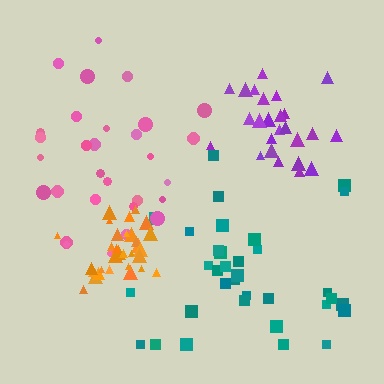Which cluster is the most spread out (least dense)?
Pink.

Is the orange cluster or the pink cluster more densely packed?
Orange.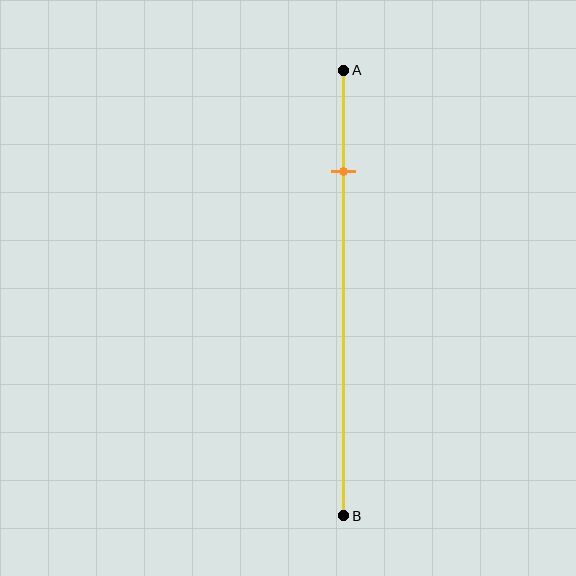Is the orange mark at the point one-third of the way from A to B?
No, the mark is at about 25% from A, not at the 33% one-third point.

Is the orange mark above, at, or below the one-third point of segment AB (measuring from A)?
The orange mark is above the one-third point of segment AB.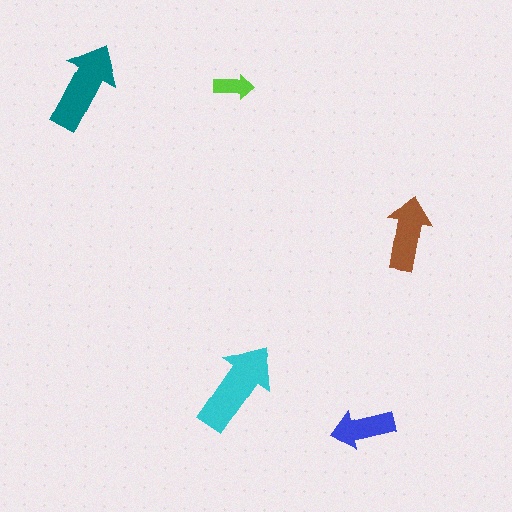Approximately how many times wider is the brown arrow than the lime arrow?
About 2 times wider.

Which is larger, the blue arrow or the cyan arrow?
The cyan one.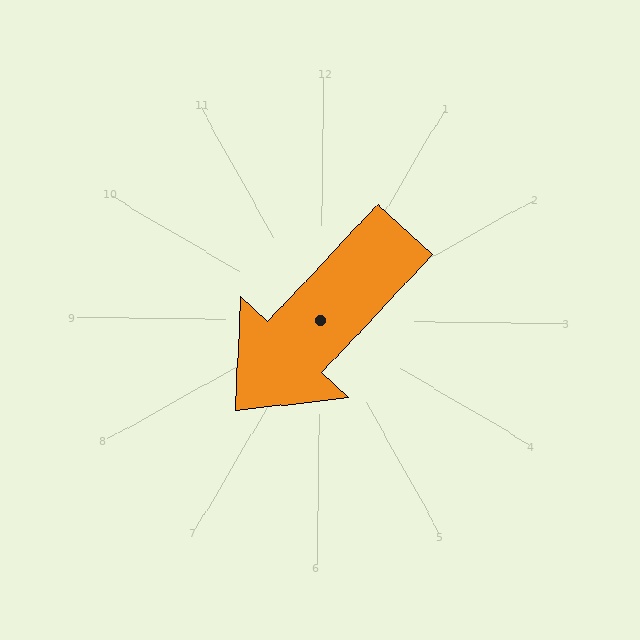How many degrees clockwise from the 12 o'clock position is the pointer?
Approximately 223 degrees.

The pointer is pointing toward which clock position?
Roughly 7 o'clock.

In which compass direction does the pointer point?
Southwest.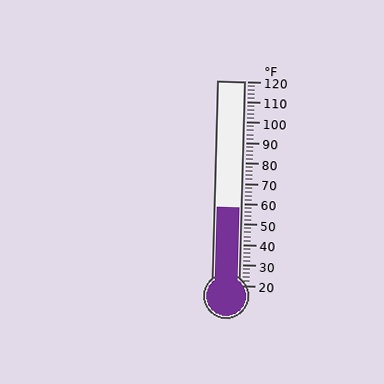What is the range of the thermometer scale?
The thermometer scale ranges from 20°F to 120°F.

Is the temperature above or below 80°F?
The temperature is below 80°F.